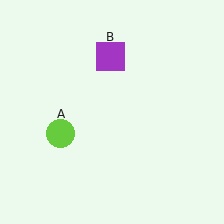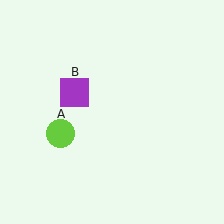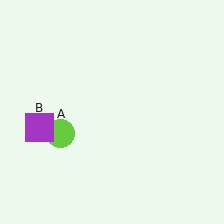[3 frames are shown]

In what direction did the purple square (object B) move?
The purple square (object B) moved down and to the left.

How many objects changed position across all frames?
1 object changed position: purple square (object B).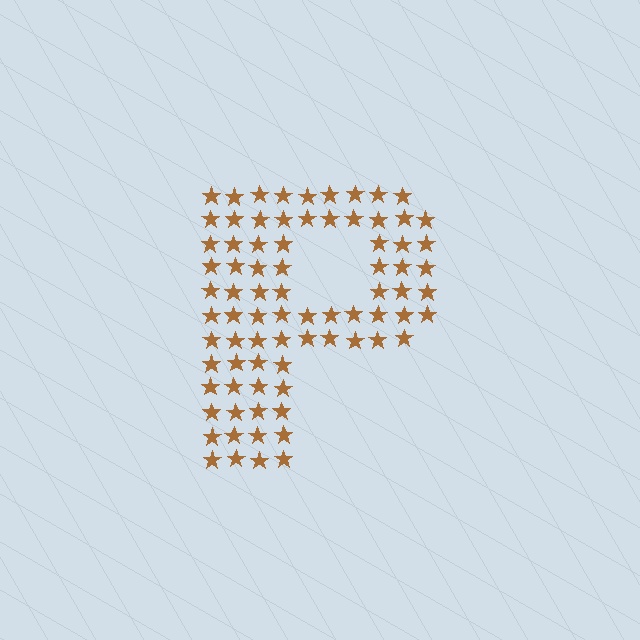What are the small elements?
The small elements are stars.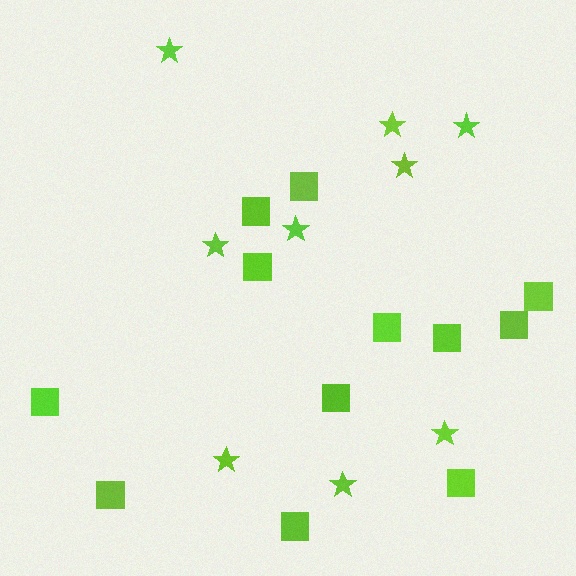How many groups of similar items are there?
There are 2 groups: one group of stars (9) and one group of squares (12).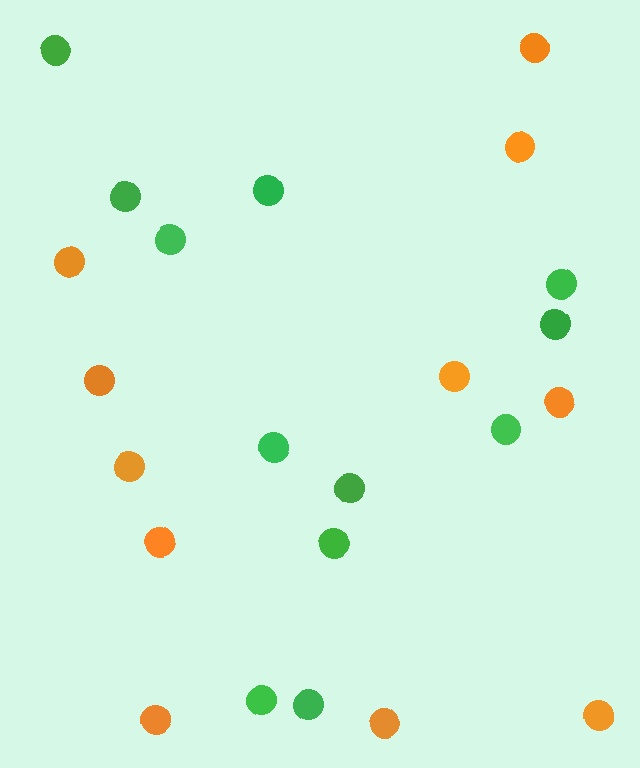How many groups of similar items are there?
There are 2 groups: one group of green circles (12) and one group of orange circles (11).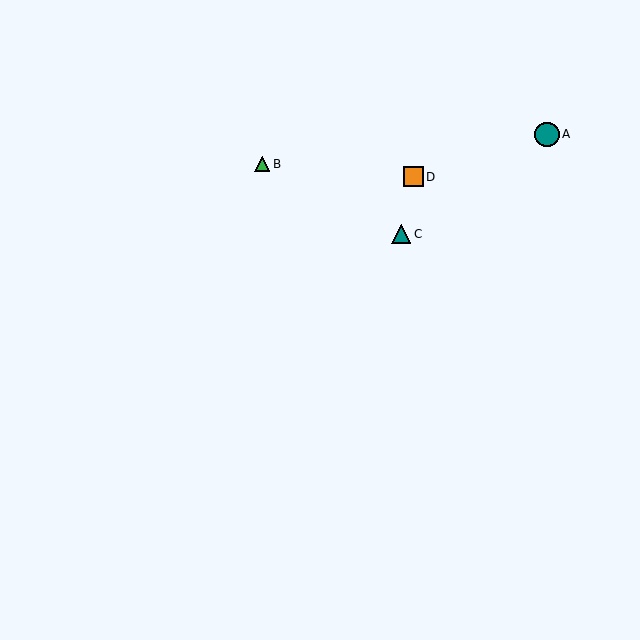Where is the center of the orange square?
The center of the orange square is at (414, 177).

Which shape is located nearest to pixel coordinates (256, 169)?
The green triangle (labeled B) at (262, 164) is nearest to that location.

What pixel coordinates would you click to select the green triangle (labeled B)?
Click at (262, 164) to select the green triangle B.